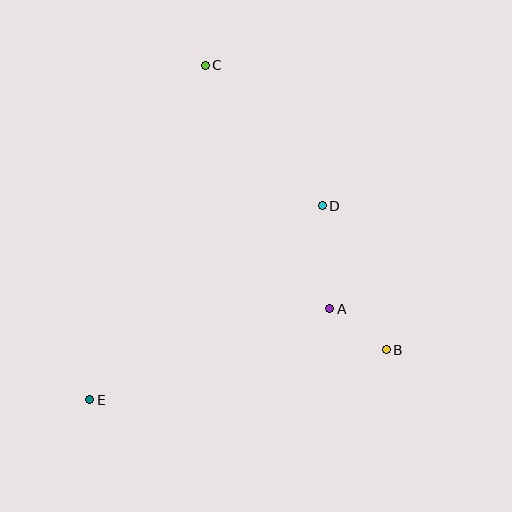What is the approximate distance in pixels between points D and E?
The distance between D and E is approximately 303 pixels.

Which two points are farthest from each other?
Points C and E are farthest from each other.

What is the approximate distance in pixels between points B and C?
The distance between B and C is approximately 337 pixels.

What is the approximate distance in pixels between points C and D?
The distance between C and D is approximately 183 pixels.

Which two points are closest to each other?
Points A and B are closest to each other.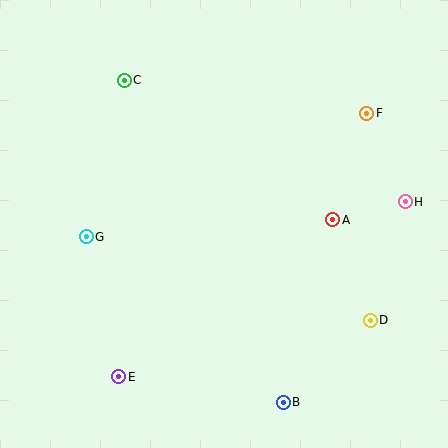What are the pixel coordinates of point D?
Point D is at (370, 320).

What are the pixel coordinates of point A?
Point A is at (333, 220).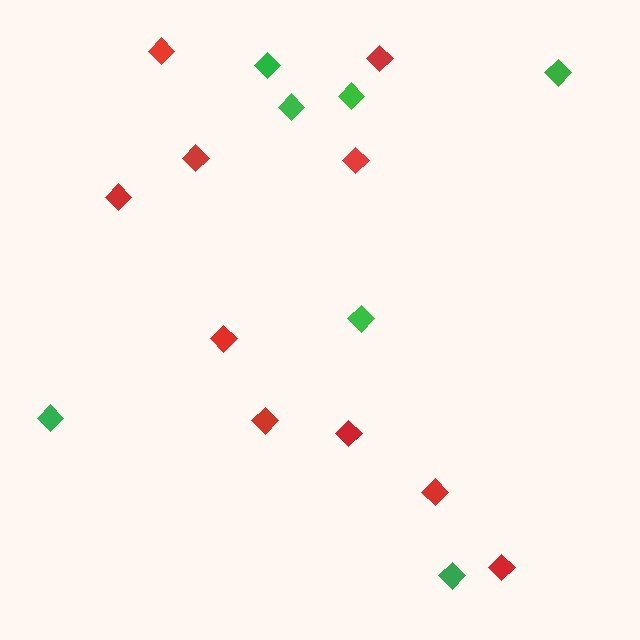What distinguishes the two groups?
There are 2 groups: one group of red diamonds (10) and one group of green diamonds (7).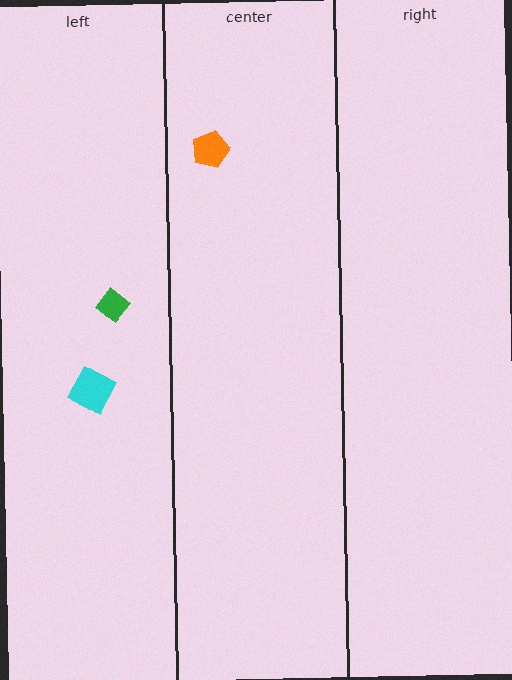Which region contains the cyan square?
The left region.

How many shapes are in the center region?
1.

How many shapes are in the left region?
2.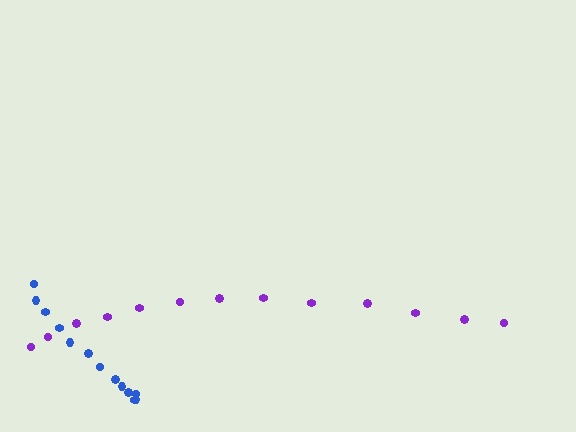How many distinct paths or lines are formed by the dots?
There are 2 distinct paths.